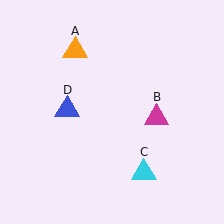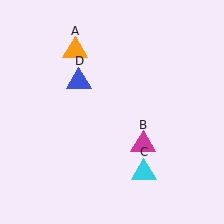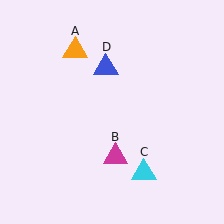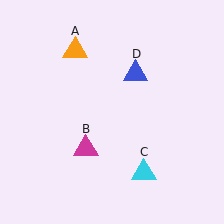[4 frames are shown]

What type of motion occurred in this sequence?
The magenta triangle (object B), blue triangle (object D) rotated clockwise around the center of the scene.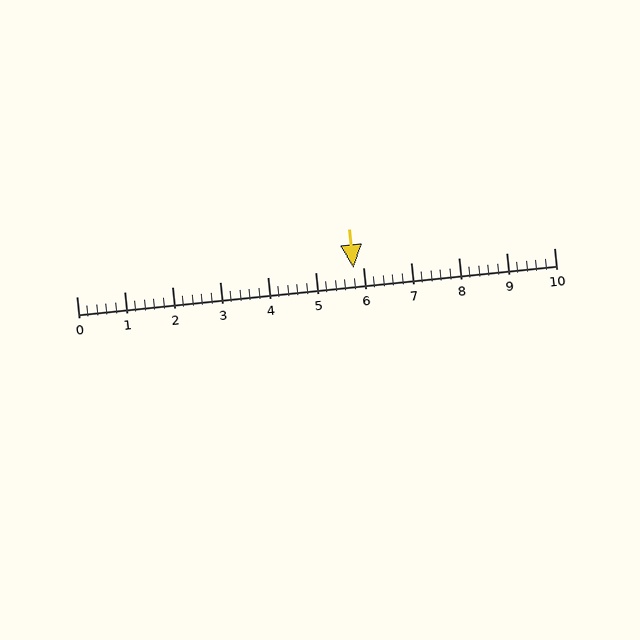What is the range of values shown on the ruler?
The ruler shows values from 0 to 10.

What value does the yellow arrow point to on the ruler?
The yellow arrow points to approximately 5.8.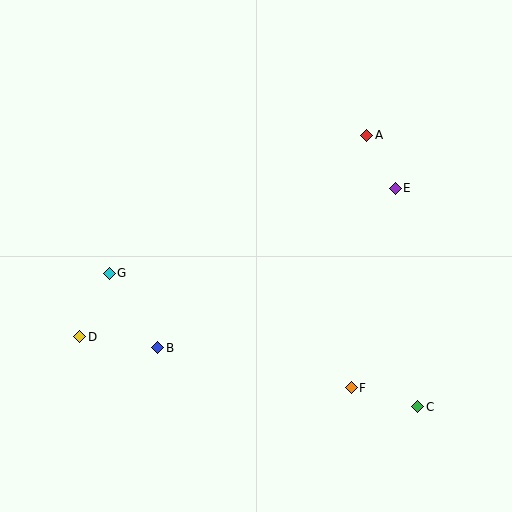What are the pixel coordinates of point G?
Point G is at (109, 273).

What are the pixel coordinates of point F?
Point F is at (351, 388).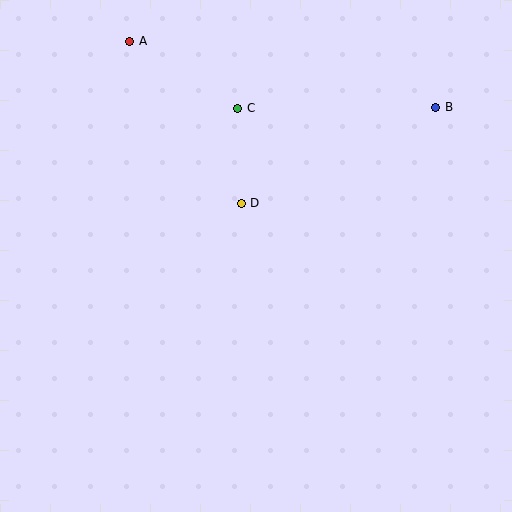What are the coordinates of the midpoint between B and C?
The midpoint between B and C is at (337, 108).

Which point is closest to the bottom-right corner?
Point D is closest to the bottom-right corner.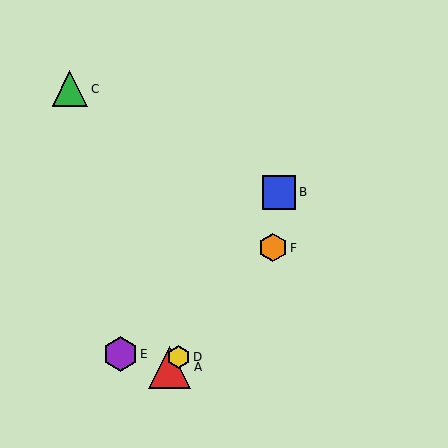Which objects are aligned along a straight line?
Objects A, D, F are aligned along a straight line.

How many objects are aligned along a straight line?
3 objects (A, D, F) are aligned along a straight line.